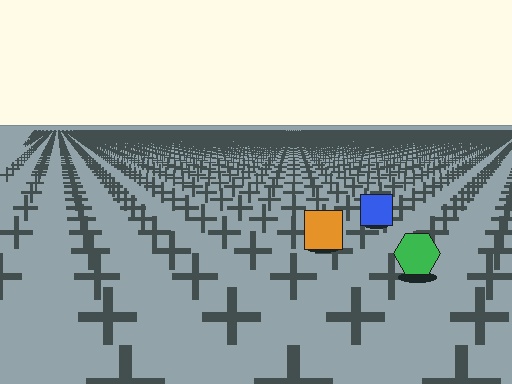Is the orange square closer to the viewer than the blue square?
Yes. The orange square is closer — you can tell from the texture gradient: the ground texture is coarser near it.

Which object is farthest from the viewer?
The blue square is farthest from the viewer. It appears smaller and the ground texture around it is denser.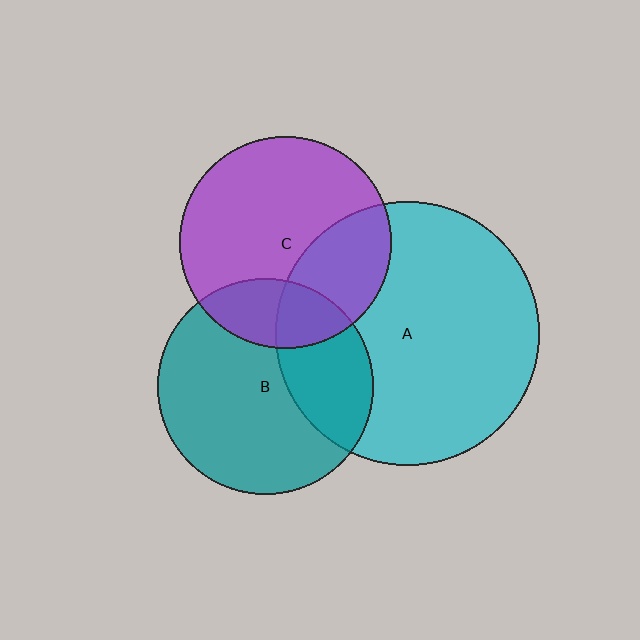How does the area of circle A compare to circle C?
Approximately 1.6 times.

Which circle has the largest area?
Circle A (cyan).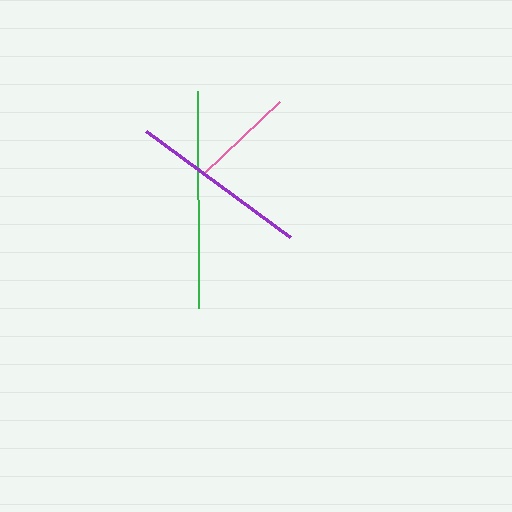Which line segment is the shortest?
The pink line is the shortest at approximately 104 pixels.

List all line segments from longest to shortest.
From longest to shortest: green, purple, pink.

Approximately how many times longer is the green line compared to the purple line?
The green line is approximately 1.2 times the length of the purple line.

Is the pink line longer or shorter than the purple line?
The purple line is longer than the pink line.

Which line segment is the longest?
The green line is the longest at approximately 217 pixels.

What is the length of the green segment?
The green segment is approximately 217 pixels long.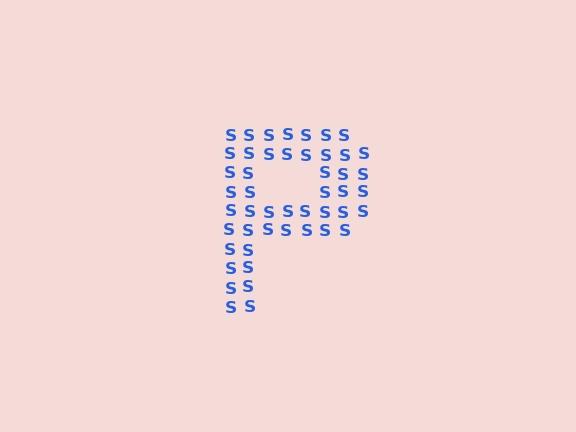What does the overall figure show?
The overall figure shows the letter P.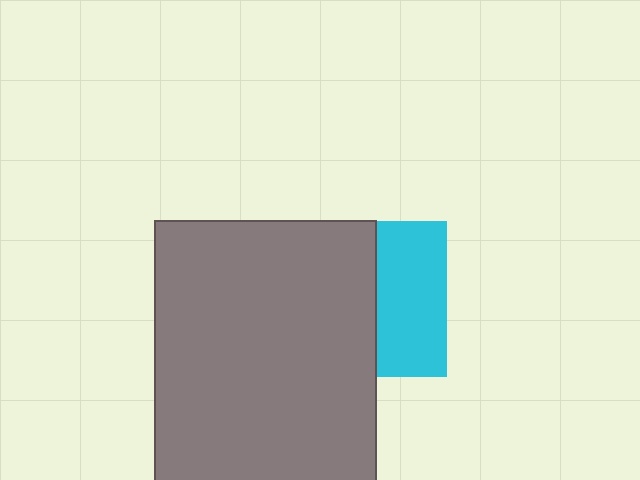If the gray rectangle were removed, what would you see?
You would see the complete cyan square.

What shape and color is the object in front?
The object in front is a gray rectangle.